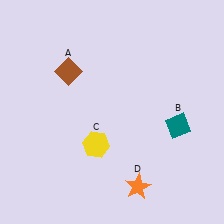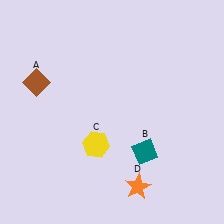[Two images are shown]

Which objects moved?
The objects that moved are: the brown diamond (A), the teal diamond (B).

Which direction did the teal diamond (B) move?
The teal diamond (B) moved left.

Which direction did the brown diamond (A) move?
The brown diamond (A) moved left.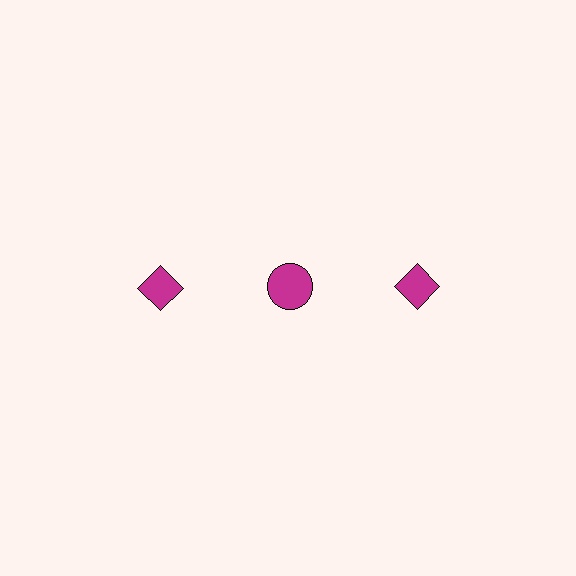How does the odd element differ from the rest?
It has a different shape: circle instead of diamond.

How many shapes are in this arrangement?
There are 3 shapes arranged in a grid pattern.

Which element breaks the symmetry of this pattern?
The magenta circle in the top row, second from left column breaks the symmetry. All other shapes are magenta diamonds.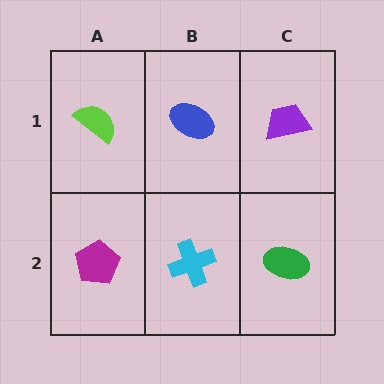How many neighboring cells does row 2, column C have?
2.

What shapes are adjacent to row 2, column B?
A blue ellipse (row 1, column B), a magenta pentagon (row 2, column A), a green ellipse (row 2, column C).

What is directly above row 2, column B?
A blue ellipse.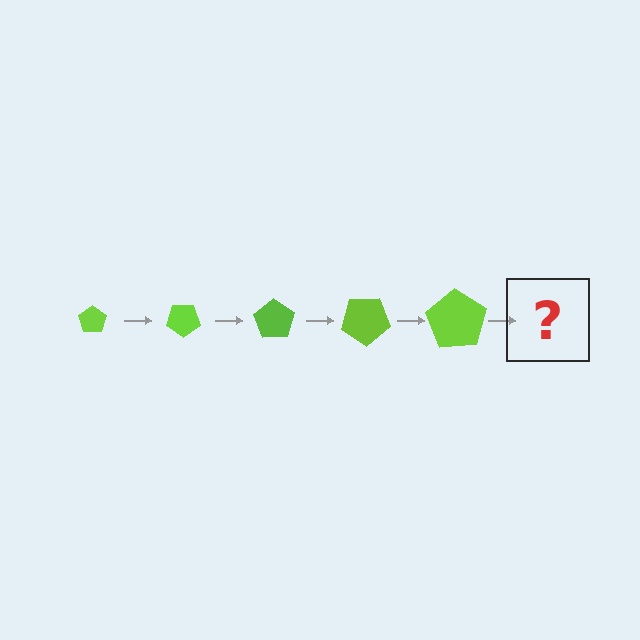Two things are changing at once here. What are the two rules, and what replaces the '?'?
The two rules are that the pentagon grows larger each step and it rotates 35 degrees each step. The '?' should be a pentagon, larger than the previous one and rotated 175 degrees from the start.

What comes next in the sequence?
The next element should be a pentagon, larger than the previous one and rotated 175 degrees from the start.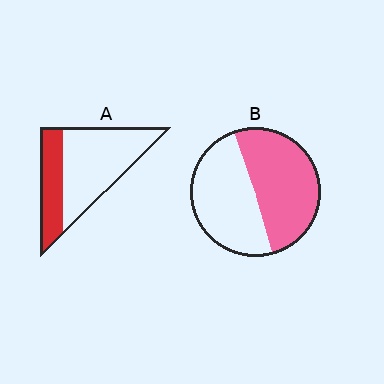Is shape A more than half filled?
No.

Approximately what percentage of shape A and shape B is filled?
A is approximately 30% and B is approximately 50%.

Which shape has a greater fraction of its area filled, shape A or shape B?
Shape B.